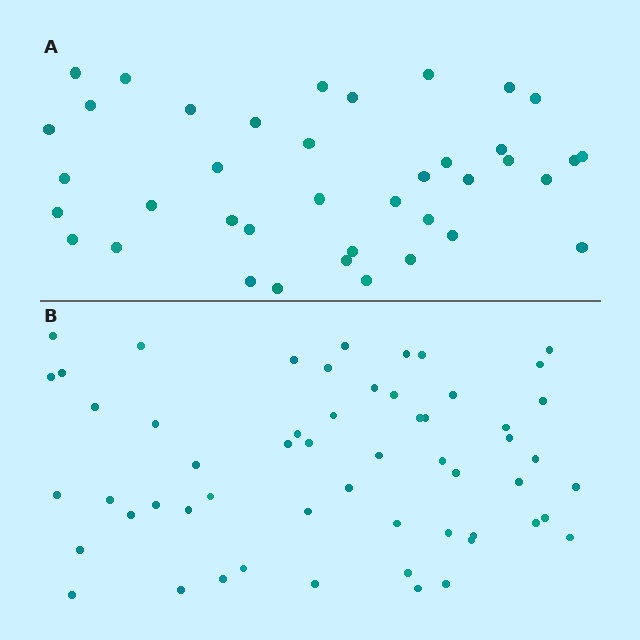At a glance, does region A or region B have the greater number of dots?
Region B (the bottom region) has more dots.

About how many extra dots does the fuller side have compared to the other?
Region B has approximately 15 more dots than region A.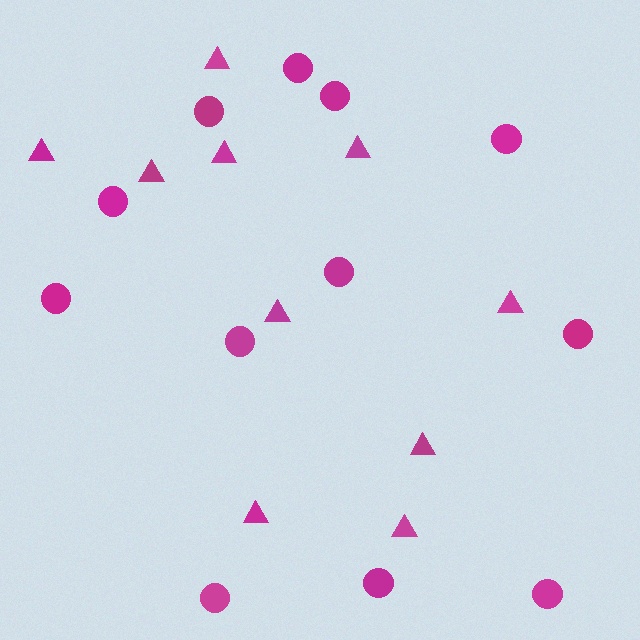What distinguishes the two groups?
There are 2 groups: one group of circles (12) and one group of triangles (10).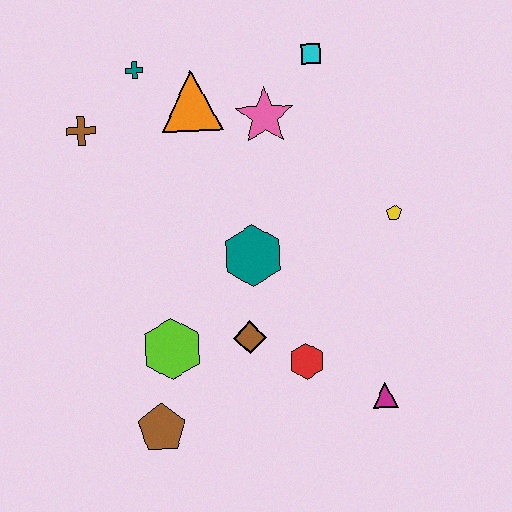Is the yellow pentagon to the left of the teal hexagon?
No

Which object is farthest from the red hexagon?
The teal cross is farthest from the red hexagon.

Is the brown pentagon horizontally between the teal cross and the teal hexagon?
Yes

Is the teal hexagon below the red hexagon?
No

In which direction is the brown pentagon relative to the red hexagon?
The brown pentagon is to the left of the red hexagon.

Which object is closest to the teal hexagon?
The brown diamond is closest to the teal hexagon.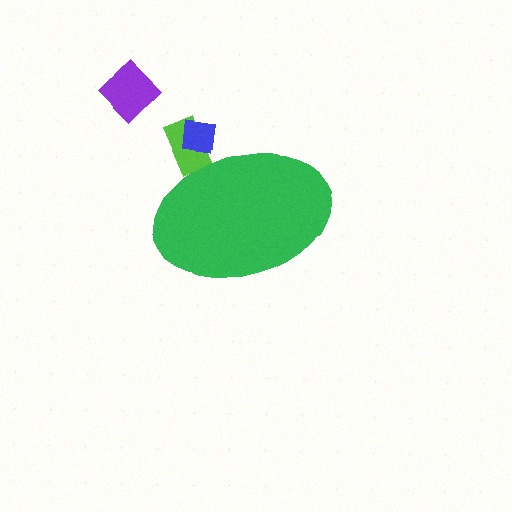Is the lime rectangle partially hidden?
Yes, the lime rectangle is partially hidden behind the green ellipse.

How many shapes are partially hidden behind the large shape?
2 shapes are partially hidden.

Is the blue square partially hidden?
Yes, the blue square is partially hidden behind the green ellipse.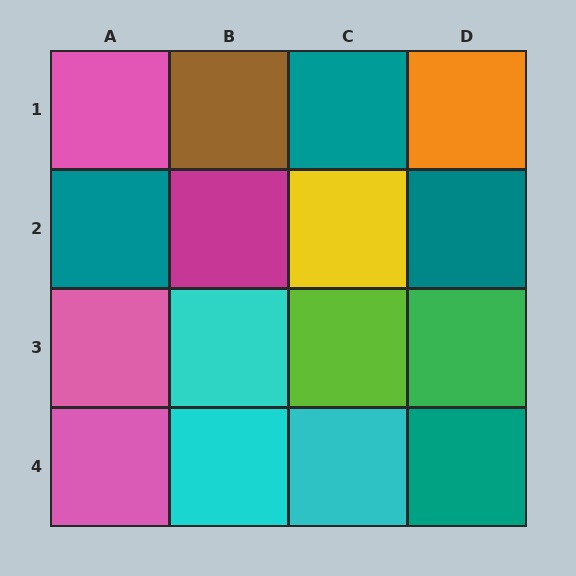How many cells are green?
1 cell is green.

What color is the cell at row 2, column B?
Magenta.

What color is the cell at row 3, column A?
Pink.